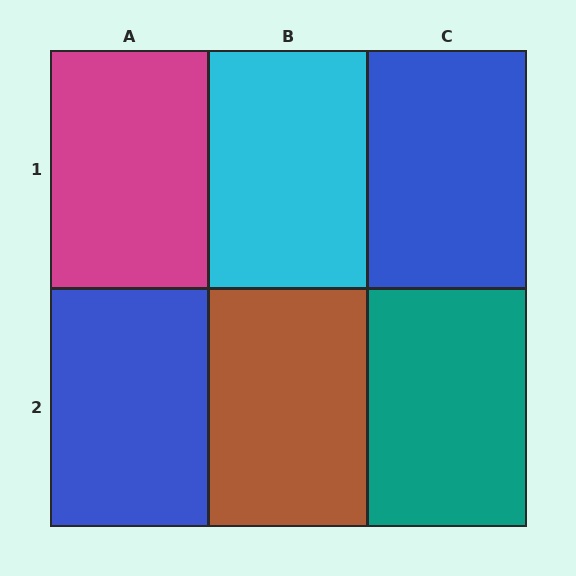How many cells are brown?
1 cell is brown.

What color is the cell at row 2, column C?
Teal.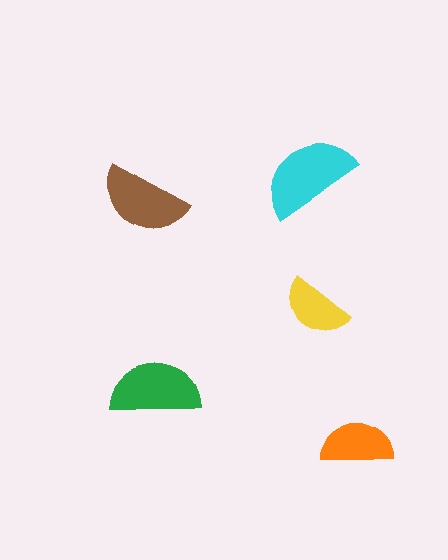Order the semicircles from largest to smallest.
the cyan one, the green one, the brown one, the orange one, the yellow one.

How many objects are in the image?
There are 5 objects in the image.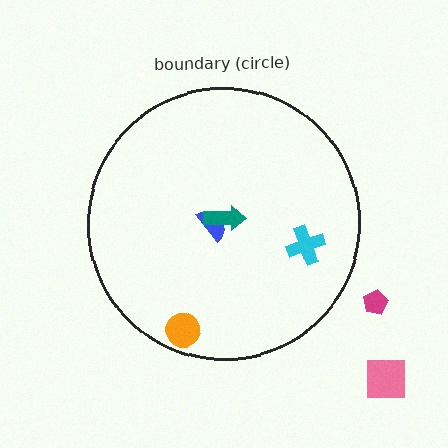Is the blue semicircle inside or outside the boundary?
Inside.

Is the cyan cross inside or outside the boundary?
Inside.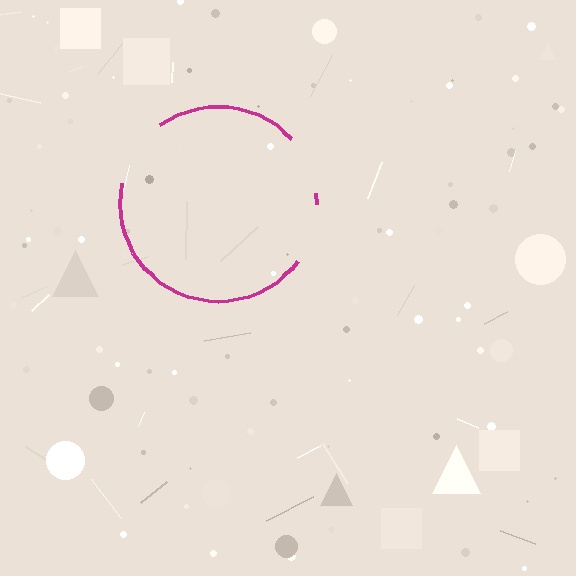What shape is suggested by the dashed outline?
The dashed outline suggests a circle.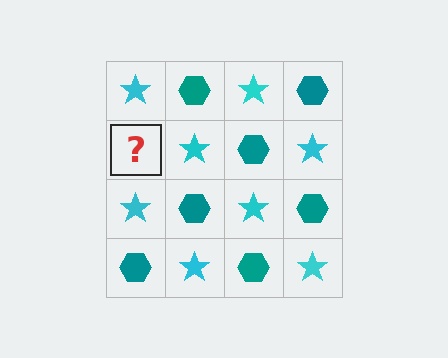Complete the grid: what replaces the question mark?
The question mark should be replaced with a teal hexagon.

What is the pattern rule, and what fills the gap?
The rule is that it alternates cyan star and teal hexagon in a checkerboard pattern. The gap should be filled with a teal hexagon.